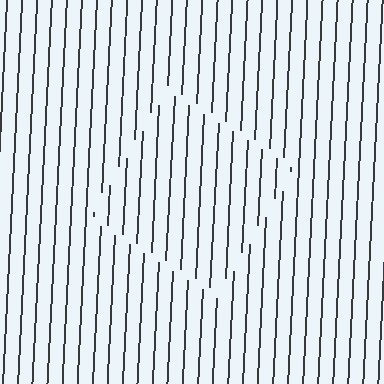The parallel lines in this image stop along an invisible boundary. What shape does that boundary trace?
An illusory square. The interior of the shape contains the same grating, shifted by half a period — the contour is defined by the phase discontinuity where line-ends from the inner and outer gratings abut.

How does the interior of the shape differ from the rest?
The interior of the shape contains the same grating, shifted by half a period — the contour is defined by the phase discontinuity where line-ends from the inner and outer gratings abut.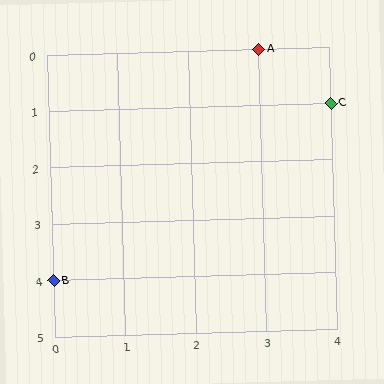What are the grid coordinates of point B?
Point B is at grid coordinates (0, 4).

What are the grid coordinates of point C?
Point C is at grid coordinates (4, 1).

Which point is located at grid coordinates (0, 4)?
Point B is at (0, 4).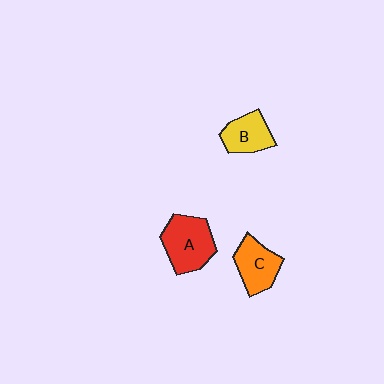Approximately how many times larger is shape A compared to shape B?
Approximately 1.4 times.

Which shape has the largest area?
Shape A (red).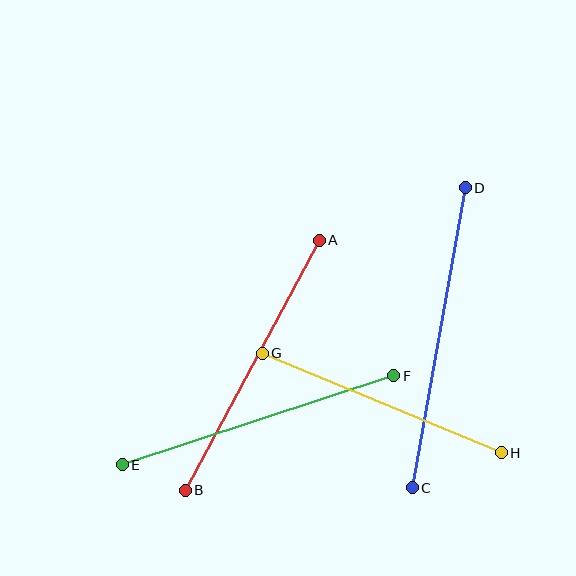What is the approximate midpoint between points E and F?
The midpoint is at approximately (258, 420) pixels.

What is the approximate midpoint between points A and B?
The midpoint is at approximately (252, 365) pixels.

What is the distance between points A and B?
The distance is approximately 284 pixels.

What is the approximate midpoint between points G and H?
The midpoint is at approximately (382, 403) pixels.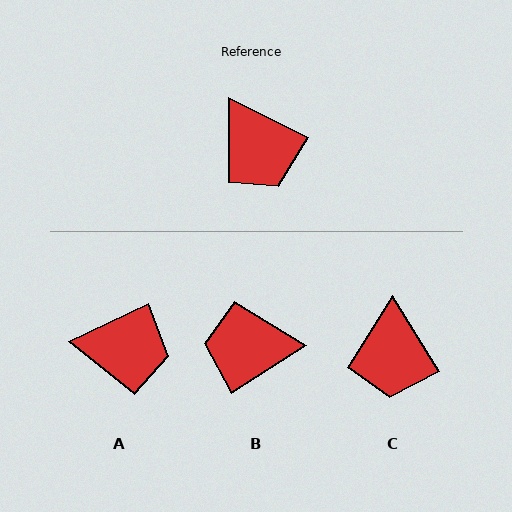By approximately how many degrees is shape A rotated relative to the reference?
Approximately 52 degrees counter-clockwise.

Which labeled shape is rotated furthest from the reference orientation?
B, about 121 degrees away.